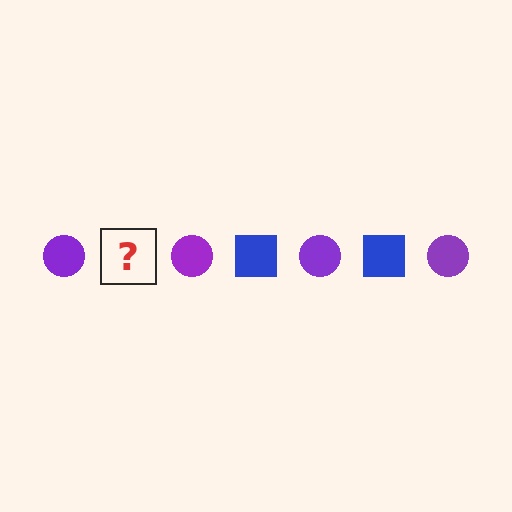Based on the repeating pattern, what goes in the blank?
The blank should be a blue square.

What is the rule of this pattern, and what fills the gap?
The rule is that the pattern alternates between purple circle and blue square. The gap should be filled with a blue square.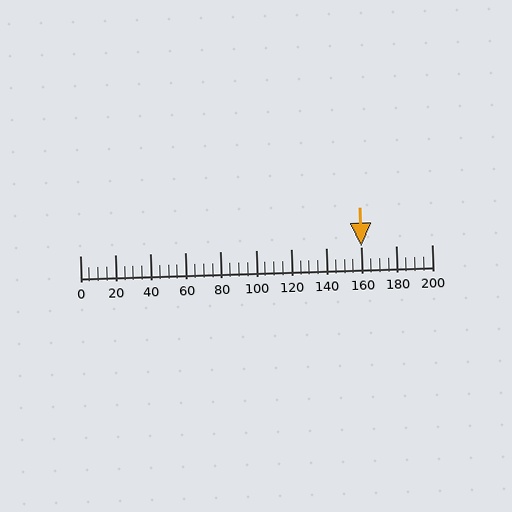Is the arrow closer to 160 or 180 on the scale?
The arrow is closer to 160.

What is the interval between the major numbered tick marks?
The major tick marks are spaced 20 units apart.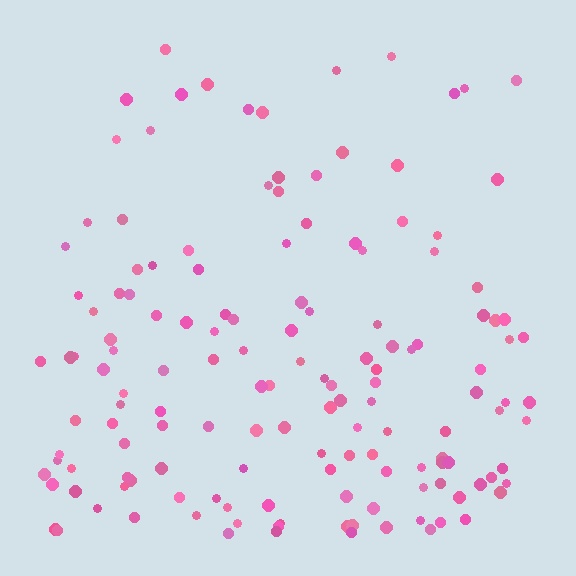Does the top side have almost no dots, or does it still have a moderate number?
Still a moderate number, just noticeably fewer than the bottom.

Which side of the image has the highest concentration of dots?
The bottom.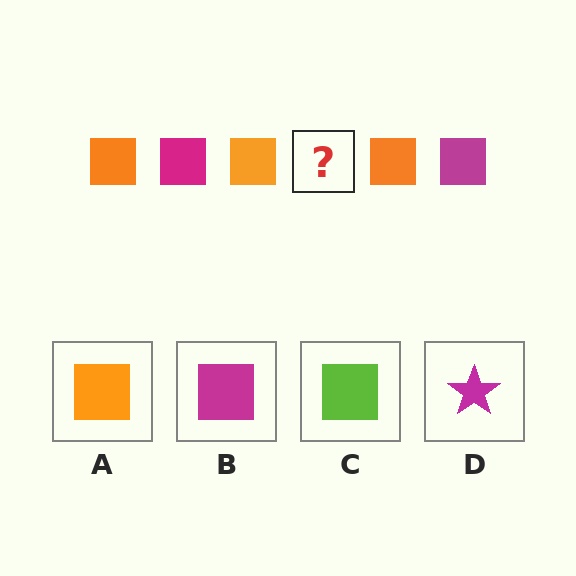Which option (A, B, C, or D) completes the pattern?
B.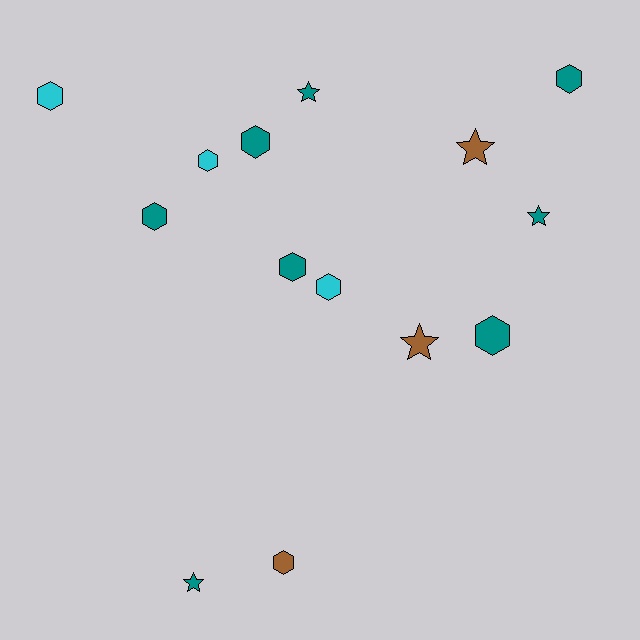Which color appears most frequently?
Teal, with 8 objects.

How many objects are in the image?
There are 14 objects.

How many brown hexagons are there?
There is 1 brown hexagon.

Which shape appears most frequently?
Hexagon, with 9 objects.